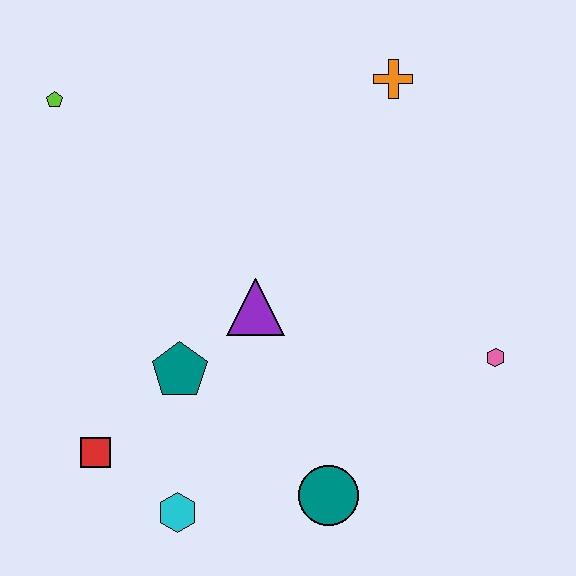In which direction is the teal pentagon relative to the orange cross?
The teal pentagon is below the orange cross.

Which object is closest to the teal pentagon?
The purple triangle is closest to the teal pentagon.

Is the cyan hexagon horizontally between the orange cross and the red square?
Yes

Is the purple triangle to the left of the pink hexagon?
Yes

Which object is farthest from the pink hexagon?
The lime pentagon is farthest from the pink hexagon.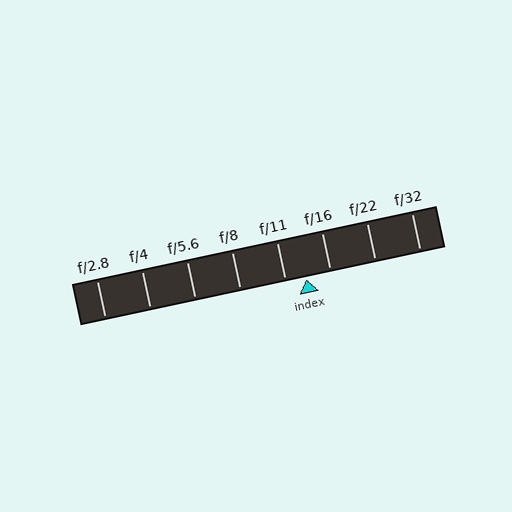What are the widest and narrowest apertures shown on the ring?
The widest aperture shown is f/2.8 and the narrowest is f/32.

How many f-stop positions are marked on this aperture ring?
There are 8 f-stop positions marked.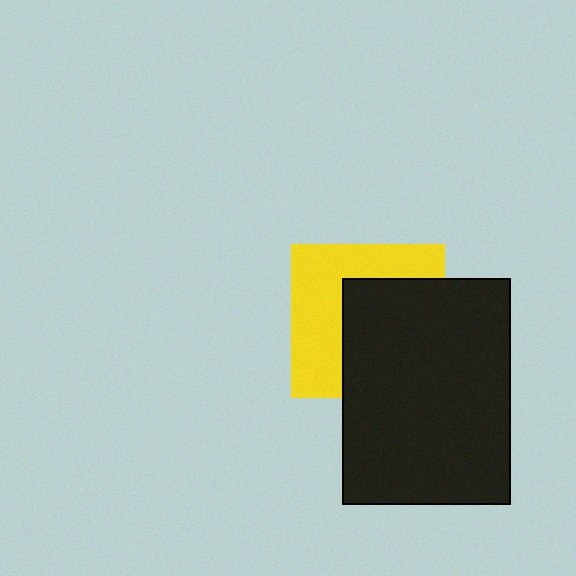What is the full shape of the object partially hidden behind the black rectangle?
The partially hidden object is a yellow square.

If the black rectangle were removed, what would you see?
You would see the complete yellow square.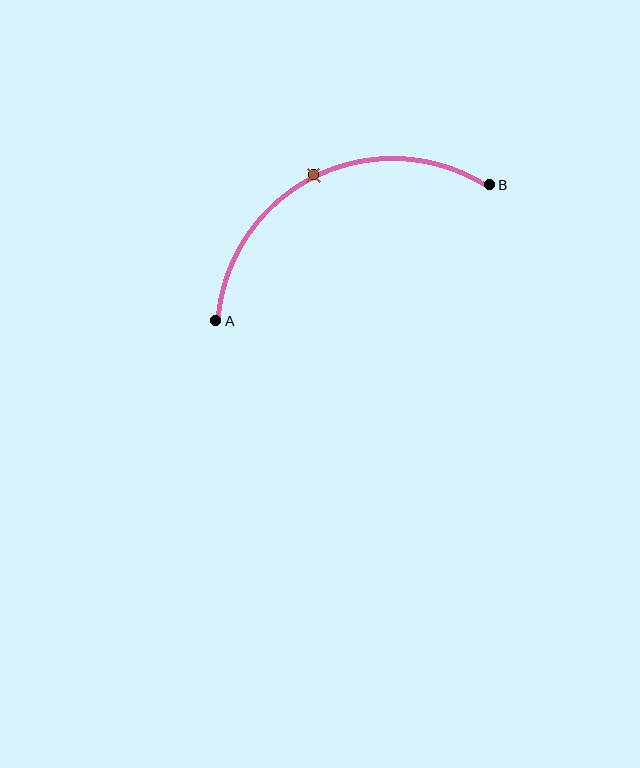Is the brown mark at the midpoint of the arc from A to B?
Yes. The brown mark lies on the arc at equal arc-length from both A and B — it is the arc midpoint.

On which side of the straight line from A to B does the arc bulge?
The arc bulges above the straight line connecting A and B.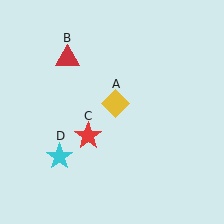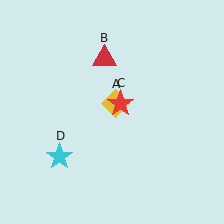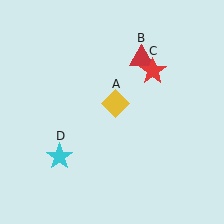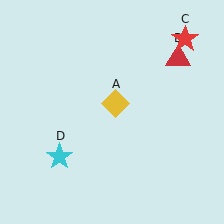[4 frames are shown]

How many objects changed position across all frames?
2 objects changed position: red triangle (object B), red star (object C).